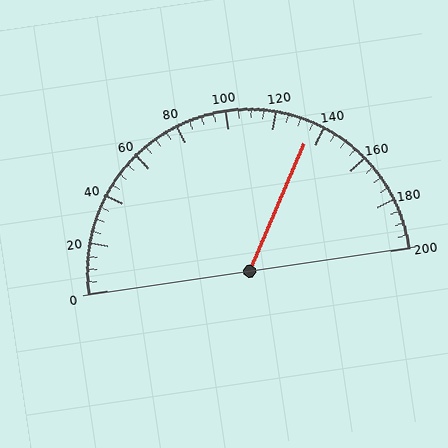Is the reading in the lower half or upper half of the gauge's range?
The reading is in the upper half of the range (0 to 200).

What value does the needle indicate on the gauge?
The needle indicates approximately 135.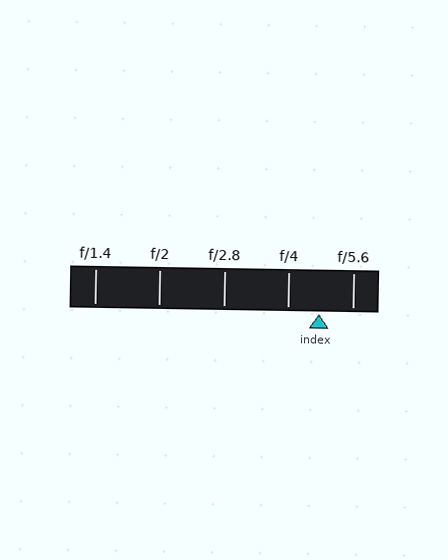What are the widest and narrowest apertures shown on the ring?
The widest aperture shown is f/1.4 and the narrowest is f/5.6.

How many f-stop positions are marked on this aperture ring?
There are 5 f-stop positions marked.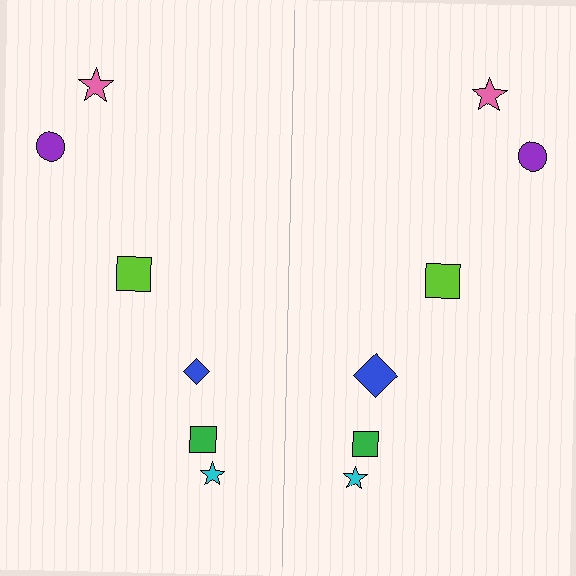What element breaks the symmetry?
The blue diamond on the right side has a different size than its mirror counterpart.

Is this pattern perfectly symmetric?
No, the pattern is not perfectly symmetric. The blue diamond on the right side has a different size than its mirror counterpart.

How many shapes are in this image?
There are 12 shapes in this image.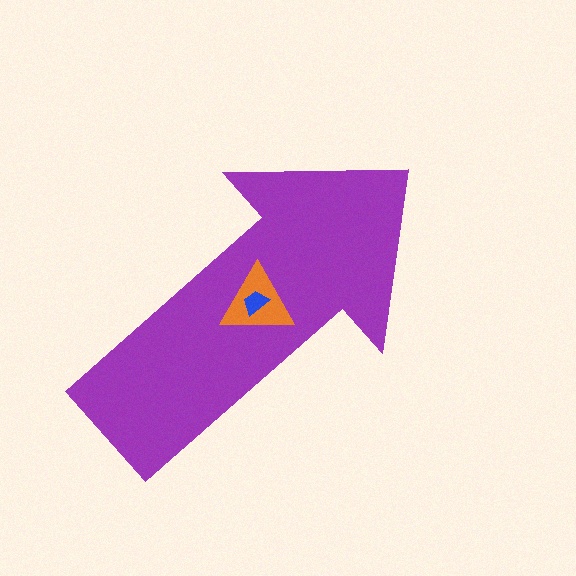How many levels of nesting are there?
3.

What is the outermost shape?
The purple arrow.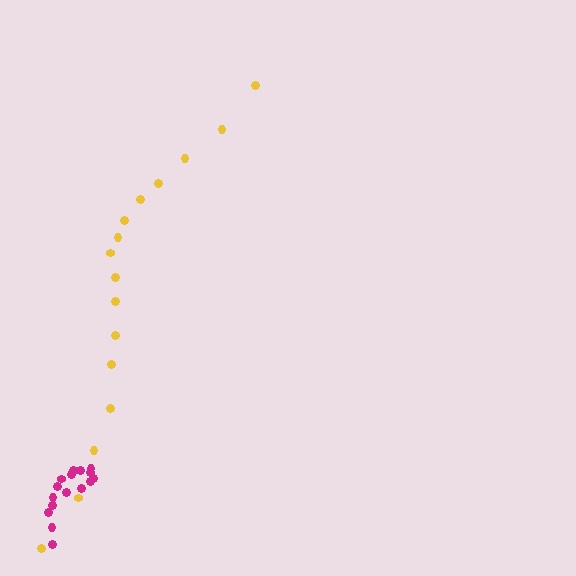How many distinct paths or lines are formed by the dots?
There are 2 distinct paths.